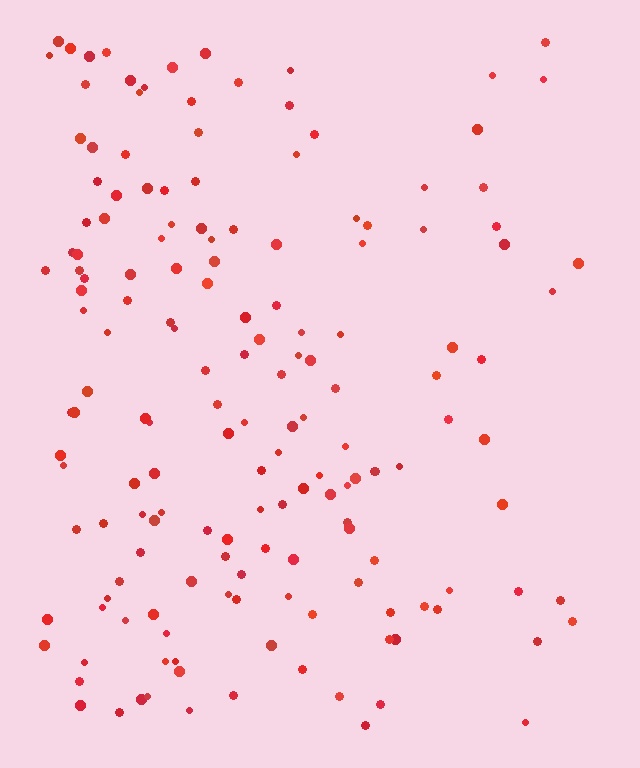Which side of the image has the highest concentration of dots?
The left.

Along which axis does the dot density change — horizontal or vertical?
Horizontal.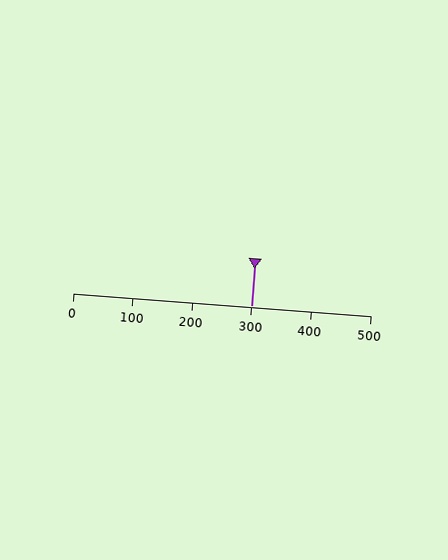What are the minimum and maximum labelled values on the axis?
The axis runs from 0 to 500.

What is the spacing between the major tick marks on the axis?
The major ticks are spaced 100 apart.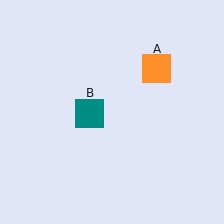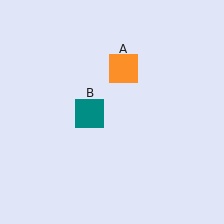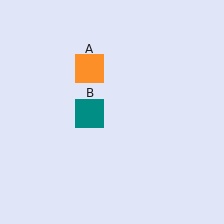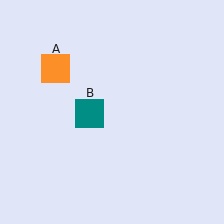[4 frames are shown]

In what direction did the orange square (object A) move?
The orange square (object A) moved left.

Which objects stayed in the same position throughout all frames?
Teal square (object B) remained stationary.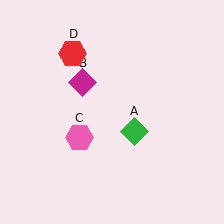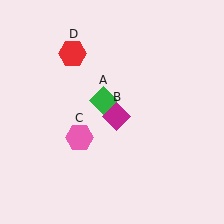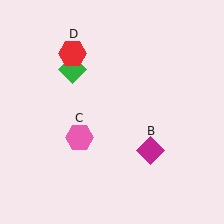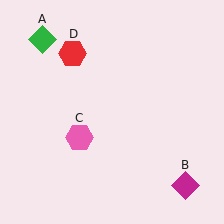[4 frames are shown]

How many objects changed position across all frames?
2 objects changed position: green diamond (object A), magenta diamond (object B).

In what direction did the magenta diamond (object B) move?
The magenta diamond (object B) moved down and to the right.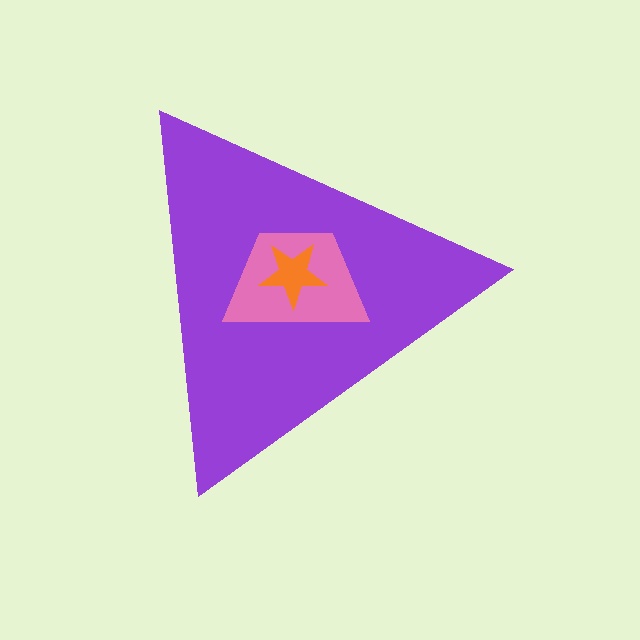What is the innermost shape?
The orange star.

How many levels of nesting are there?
3.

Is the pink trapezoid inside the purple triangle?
Yes.